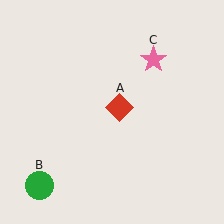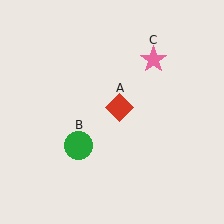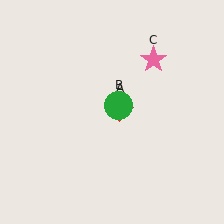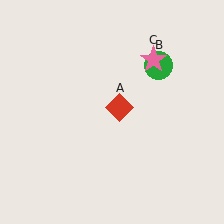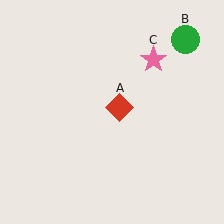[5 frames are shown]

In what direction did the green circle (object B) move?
The green circle (object B) moved up and to the right.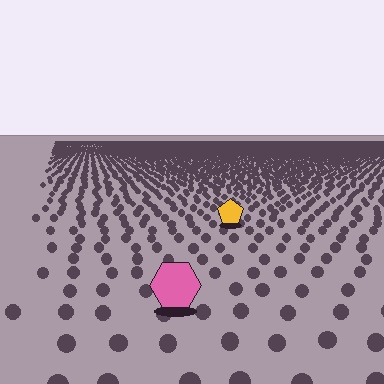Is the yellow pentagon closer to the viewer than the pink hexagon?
No. The pink hexagon is closer — you can tell from the texture gradient: the ground texture is coarser near it.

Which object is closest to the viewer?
The pink hexagon is closest. The texture marks near it are larger and more spread out.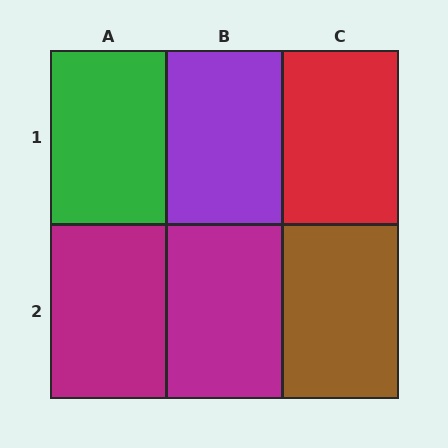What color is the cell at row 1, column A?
Green.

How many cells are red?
1 cell is red.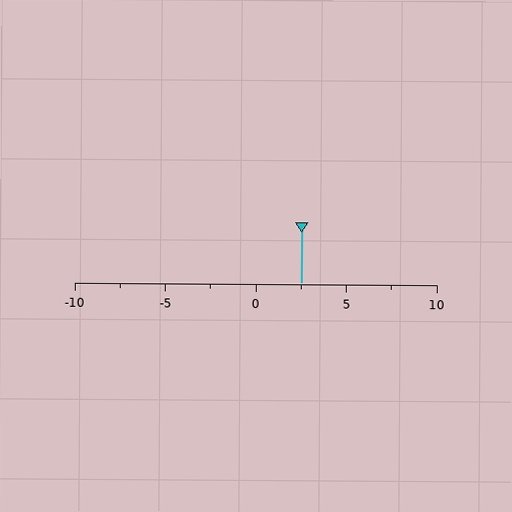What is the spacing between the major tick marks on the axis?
The major ticks are spaced 5 apart.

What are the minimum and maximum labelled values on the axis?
The axis runs from -10 to 10.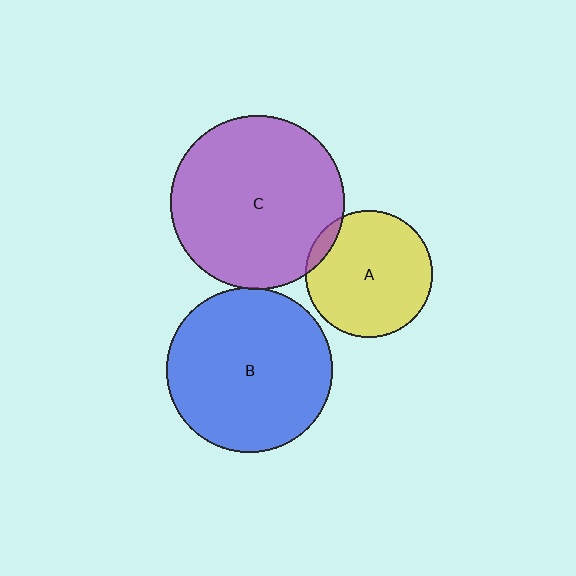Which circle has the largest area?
Circle C (purple).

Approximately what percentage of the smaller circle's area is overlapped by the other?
Approximately 5%.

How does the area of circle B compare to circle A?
Approximately 1.7 times.